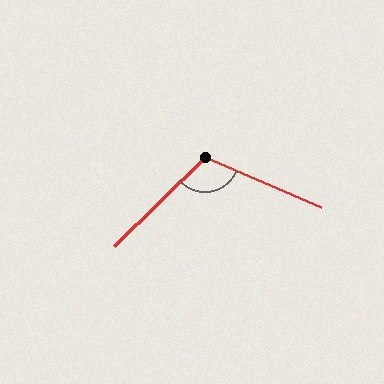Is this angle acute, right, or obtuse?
It is obtuse.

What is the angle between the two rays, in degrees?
Approximately 112 degrees.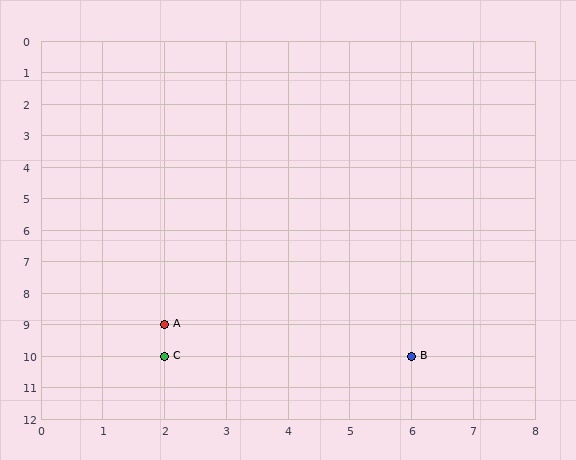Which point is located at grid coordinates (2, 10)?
Point C is at (2, 10).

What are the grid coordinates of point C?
Point C is at grid coordinates (2, 10).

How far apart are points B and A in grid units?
Points B and A are 4 columns and 1 row apart (about 4.1 grid units diagonally).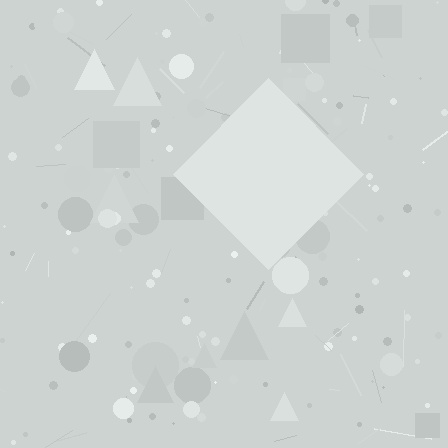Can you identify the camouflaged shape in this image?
The camouflaged shape is a diamond.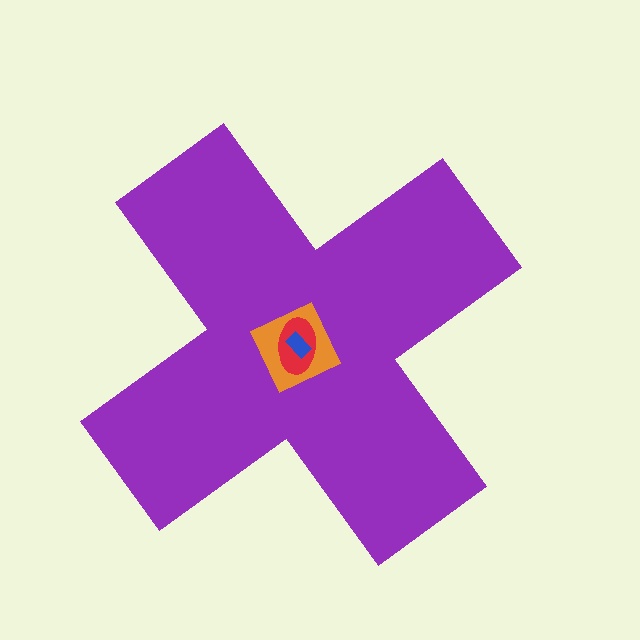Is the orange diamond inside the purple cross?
Yes.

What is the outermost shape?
The purple cross.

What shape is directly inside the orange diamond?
The red ellipse.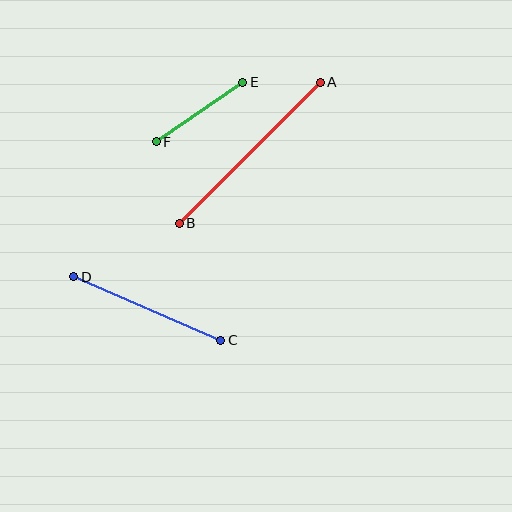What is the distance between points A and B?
The distance is approximately 199 pixels.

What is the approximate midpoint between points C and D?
The midpoint is at approximately (147, 309) pixels.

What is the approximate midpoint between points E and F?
The midpoint is at approximately (200, 112) pixels.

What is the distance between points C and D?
The distance is approximately 160 pixels.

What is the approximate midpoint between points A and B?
The midpoint is at approximately (250, 153) pixels.